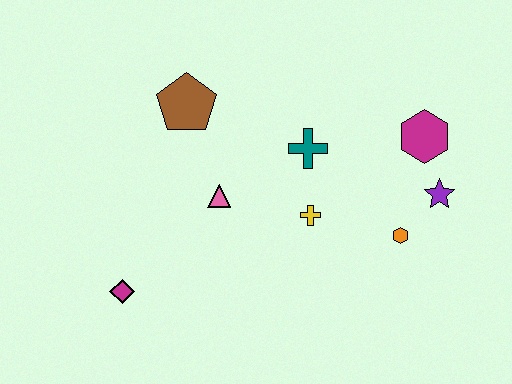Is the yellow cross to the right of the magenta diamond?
Yes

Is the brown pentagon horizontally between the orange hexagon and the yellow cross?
No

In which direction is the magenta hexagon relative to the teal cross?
The magenta hexagon is to the right of the teal cross.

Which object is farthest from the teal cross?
The magenta diamond is farthest from the teal cross.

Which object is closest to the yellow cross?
The teal cross is closest to the yellow cross.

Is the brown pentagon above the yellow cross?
Yes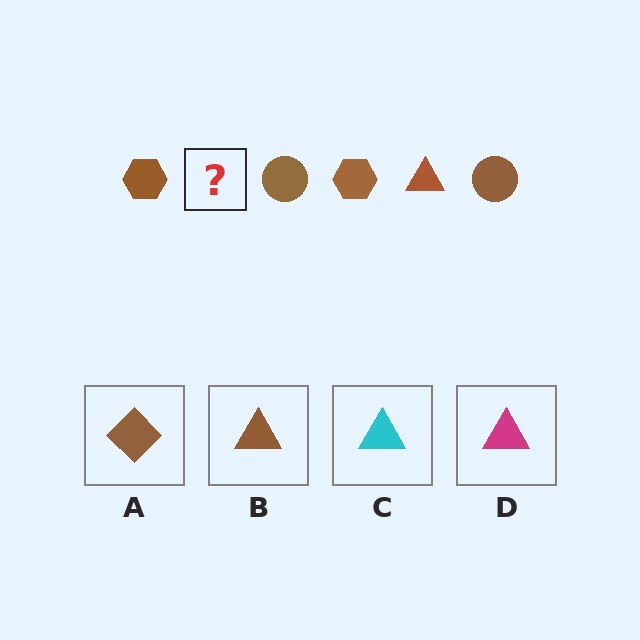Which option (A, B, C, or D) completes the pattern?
B.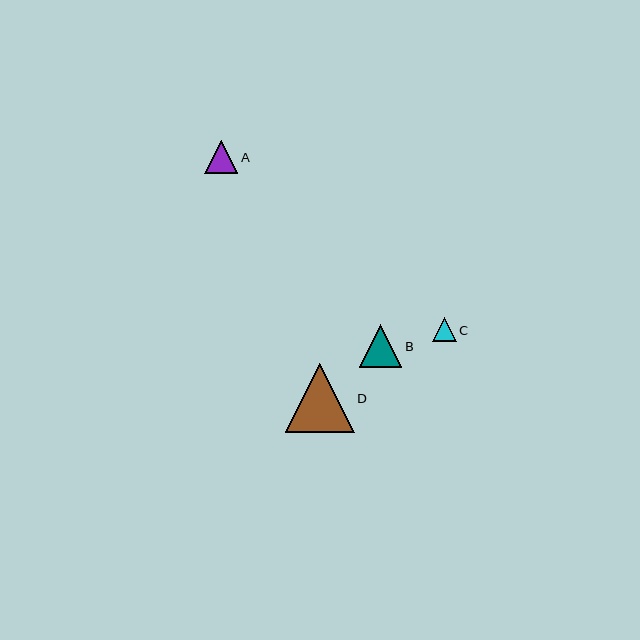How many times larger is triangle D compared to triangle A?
Triangle D is approximately 2.1 times the size of triangle A.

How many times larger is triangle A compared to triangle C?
Triangle A is approximately 1.4 times the size of triangle C.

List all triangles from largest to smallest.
From largest to smallest: D, B, A, C.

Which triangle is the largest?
Triangle D is the largest with a size of approximately 69 pixels.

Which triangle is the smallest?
Triangle C is the smallest with a size of approximately 23 pixels.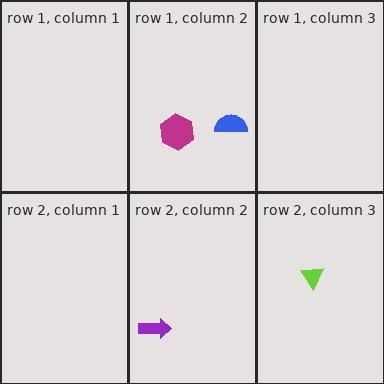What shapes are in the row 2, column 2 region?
The purple arrow.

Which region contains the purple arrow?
The row 2, column 2 region.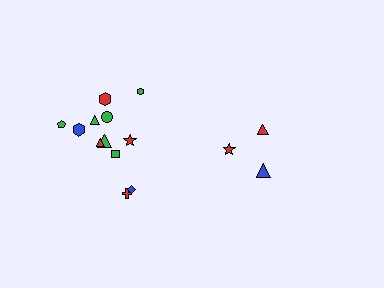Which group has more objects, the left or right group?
The left group.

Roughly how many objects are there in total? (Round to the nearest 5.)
Roughly 15 objects in total.